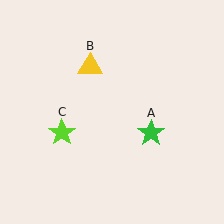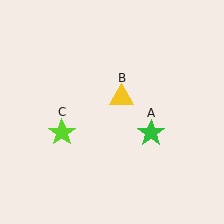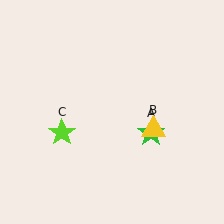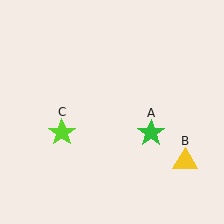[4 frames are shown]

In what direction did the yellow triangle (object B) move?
The yellow triangle (object B) moved down and to the right.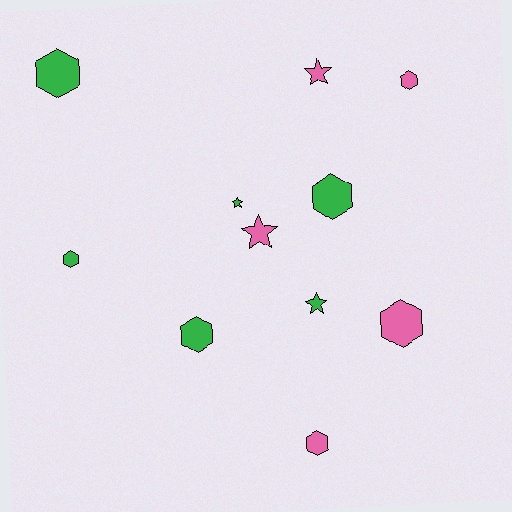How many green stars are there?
There are 2 green stars.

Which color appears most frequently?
Green, with 6 objects.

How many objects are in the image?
There are 11 objects.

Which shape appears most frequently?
Hexagon, with 7 objects.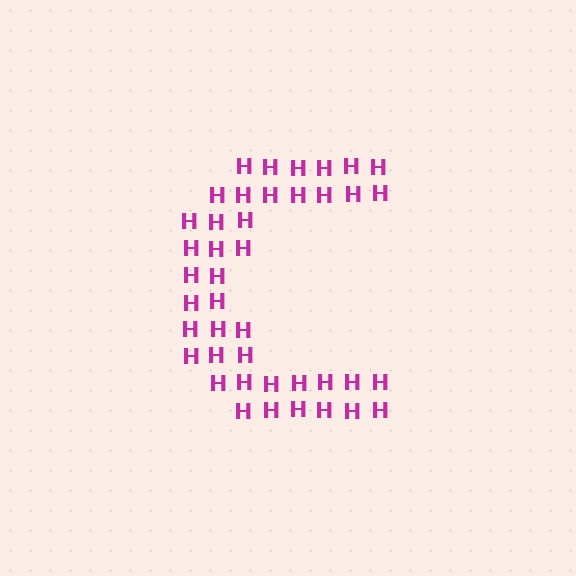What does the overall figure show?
The overall figure shows the letter C.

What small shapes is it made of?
It is made of small letter H's.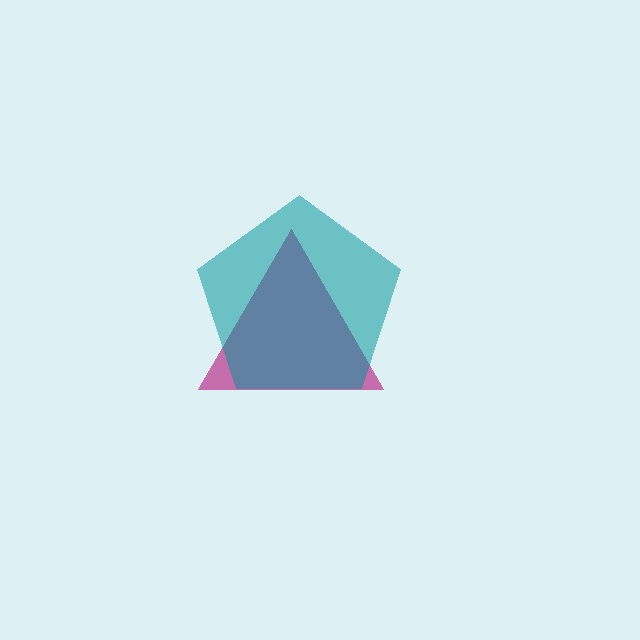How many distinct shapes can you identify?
There are 2 distinct shapes: a magenta triangle, a teal pentagon.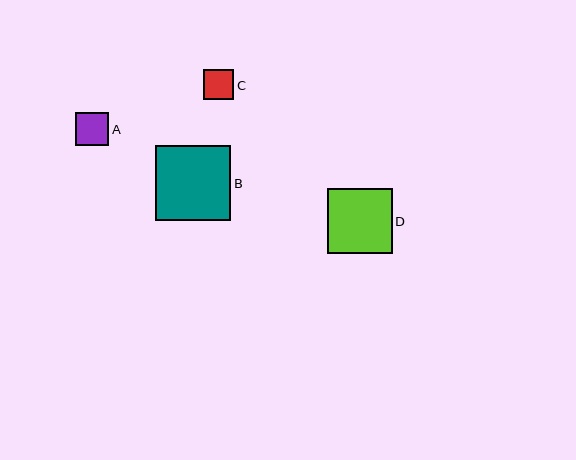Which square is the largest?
Square B is the largest with a size of approximately 75 pixels.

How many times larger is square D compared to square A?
Square D is approximately 1.9 times the size of square A.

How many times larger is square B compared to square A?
Square B is approximately 2.2 times the size of square A.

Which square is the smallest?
Square C is the smallest with a size of approximately 31 pixels.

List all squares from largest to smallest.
From largest to smallest: B, D, A, C.